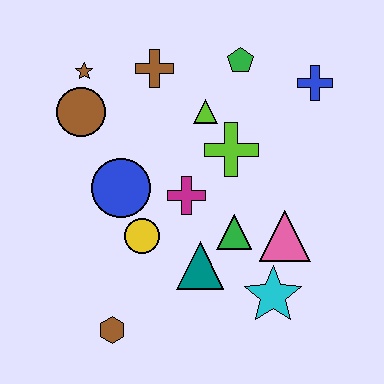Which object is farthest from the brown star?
The cyan star is farthest from the brown star.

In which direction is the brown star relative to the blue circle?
The brown star is above the blue circle.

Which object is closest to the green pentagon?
The lime triangle is closest to the green pentagon.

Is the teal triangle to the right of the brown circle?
Yes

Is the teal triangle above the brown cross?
No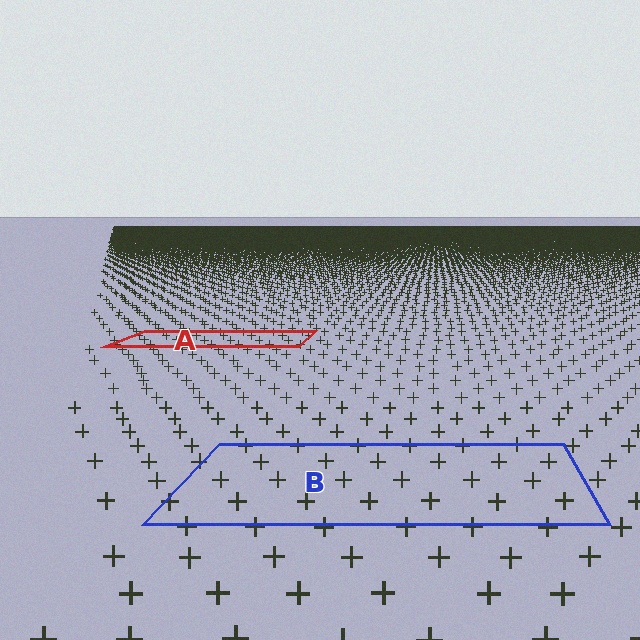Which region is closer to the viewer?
Region B is closer. The texture elements there are larger and more spread out.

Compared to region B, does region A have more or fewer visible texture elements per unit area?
Region A has more texture elements per unit area — they are packed more densely because it is farther away.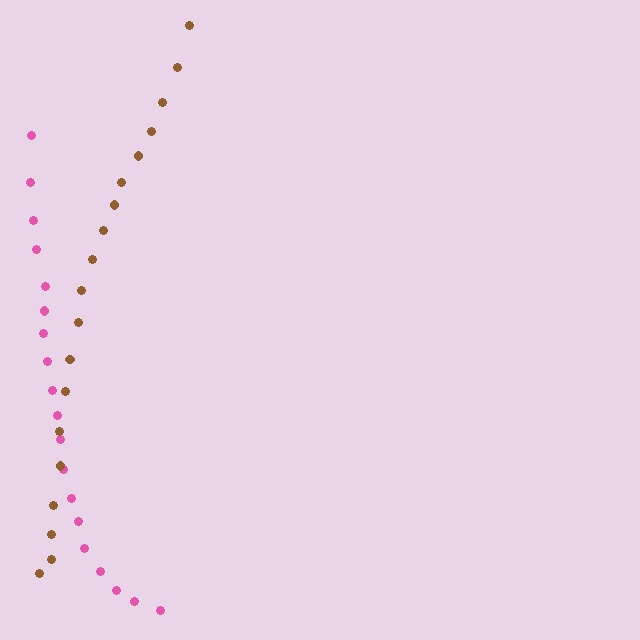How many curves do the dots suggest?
There are 2 distinct paths.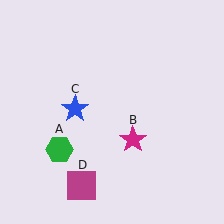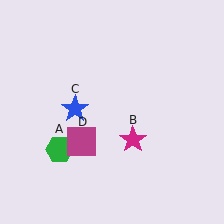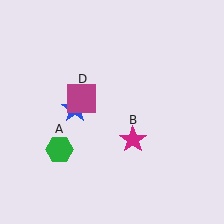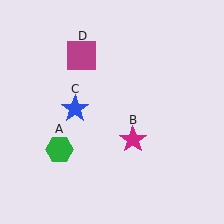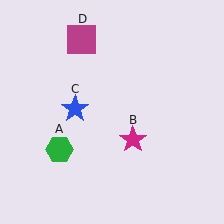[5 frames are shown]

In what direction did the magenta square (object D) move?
The magenta square (object D) moved up.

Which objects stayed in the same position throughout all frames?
Green hexagon (object A) and magenta star (object B) and blue star (object C) remained stationary.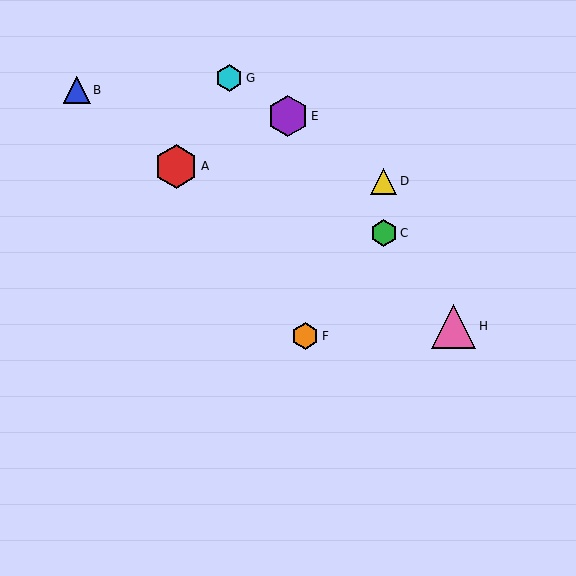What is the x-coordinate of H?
Object H is at x≈454.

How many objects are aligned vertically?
2 objects (C, D) are aligned vertically.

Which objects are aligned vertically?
Objects C, D are aligned vertically.